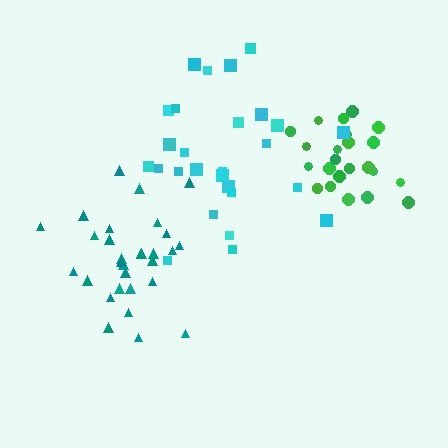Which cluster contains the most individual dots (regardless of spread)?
Teal (30).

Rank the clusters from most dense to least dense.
green, teal, cyan.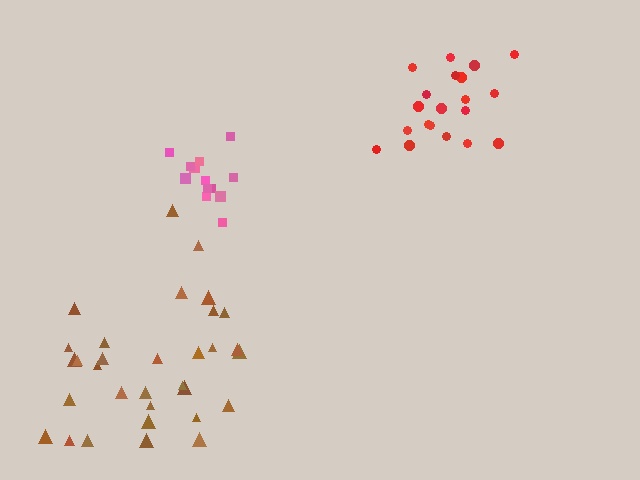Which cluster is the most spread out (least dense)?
Brown.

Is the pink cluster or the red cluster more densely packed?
Pink.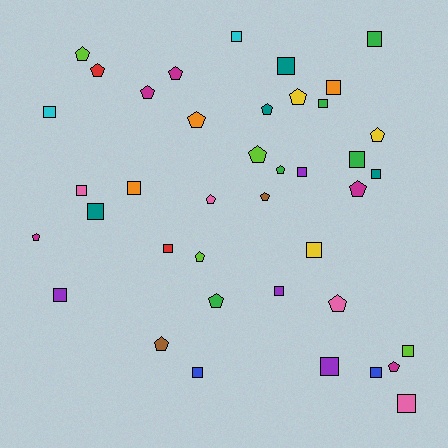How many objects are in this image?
There are 40 objects.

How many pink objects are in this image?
There are 4 pink objects.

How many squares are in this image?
There are 21 squares.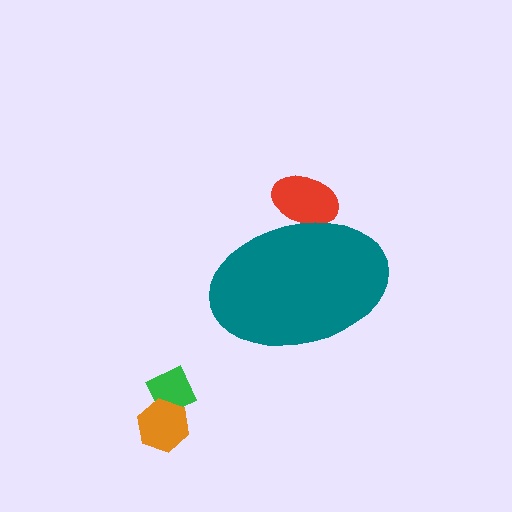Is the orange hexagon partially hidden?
No, the orange hexagon is fully visible.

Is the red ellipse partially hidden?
Yes, the red ellipse is partially hidden behind the teal ellipse.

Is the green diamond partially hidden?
No, the green diamond is fully visible.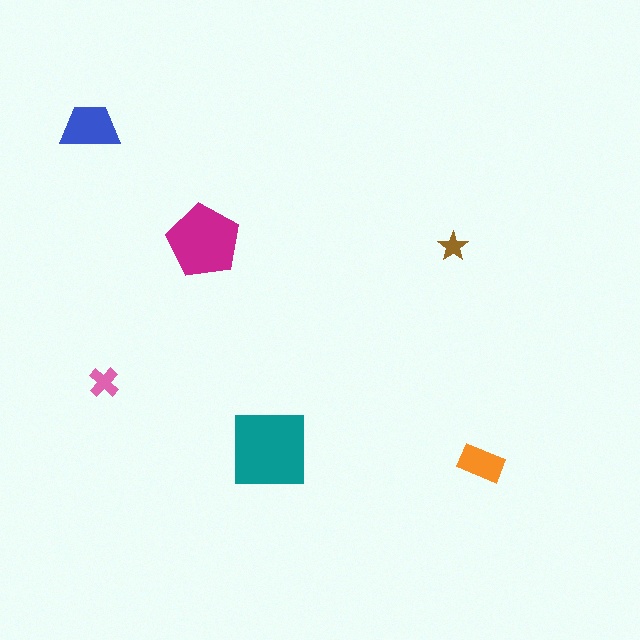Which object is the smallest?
The brown star.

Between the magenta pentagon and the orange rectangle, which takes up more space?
The magenta pentagon.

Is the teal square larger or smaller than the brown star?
Larger.